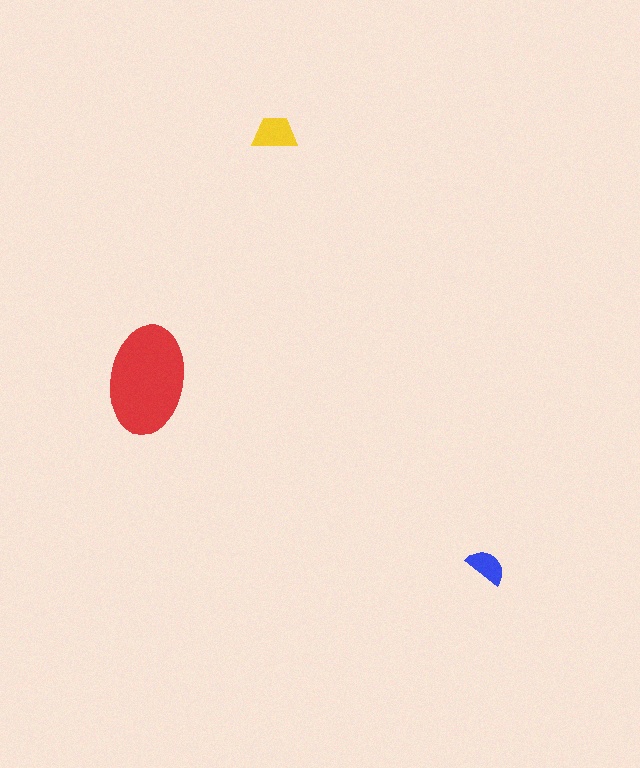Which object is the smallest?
The blue semicircle.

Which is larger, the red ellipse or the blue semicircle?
The red ellipse.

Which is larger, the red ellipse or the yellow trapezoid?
The red ellipse.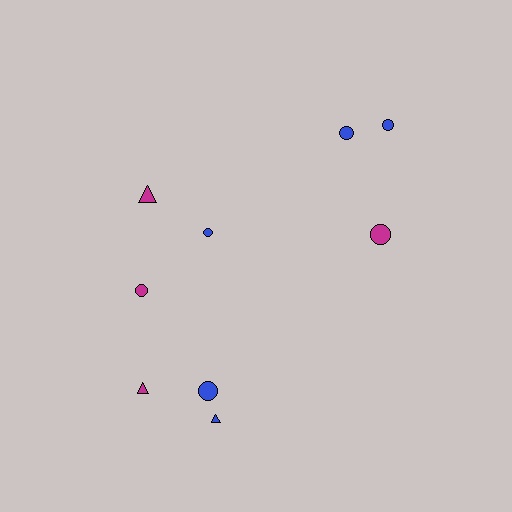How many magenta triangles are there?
There are 2 magenta triangles.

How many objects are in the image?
There are 9 objects.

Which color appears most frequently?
Blue, with 5 objects.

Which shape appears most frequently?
Circle, with 6 objects.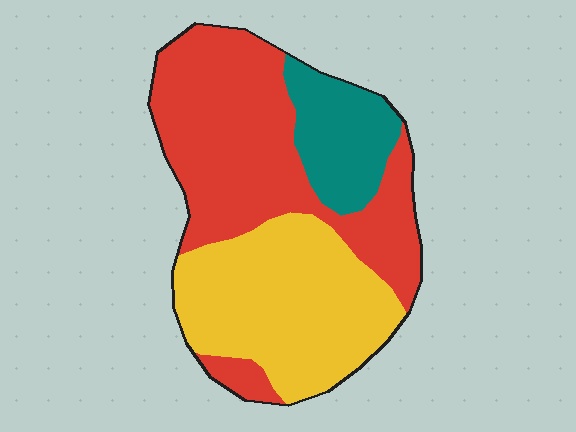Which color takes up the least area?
Teal, at roughly 15%.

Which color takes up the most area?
Red, at roughly 45%.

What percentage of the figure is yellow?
Yellow takes up between a quarter and a half of the figure.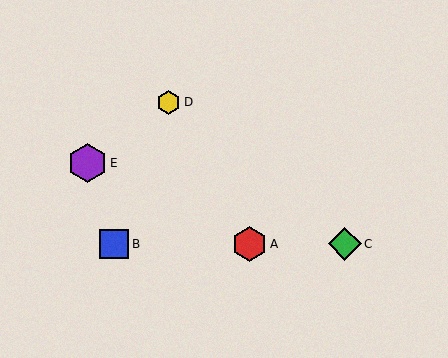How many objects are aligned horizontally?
3 objects (A, B, C) are aligned horizontally.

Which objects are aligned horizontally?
Objects A, B, C are aligned horizontally.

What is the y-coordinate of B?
Object B is at y≈244.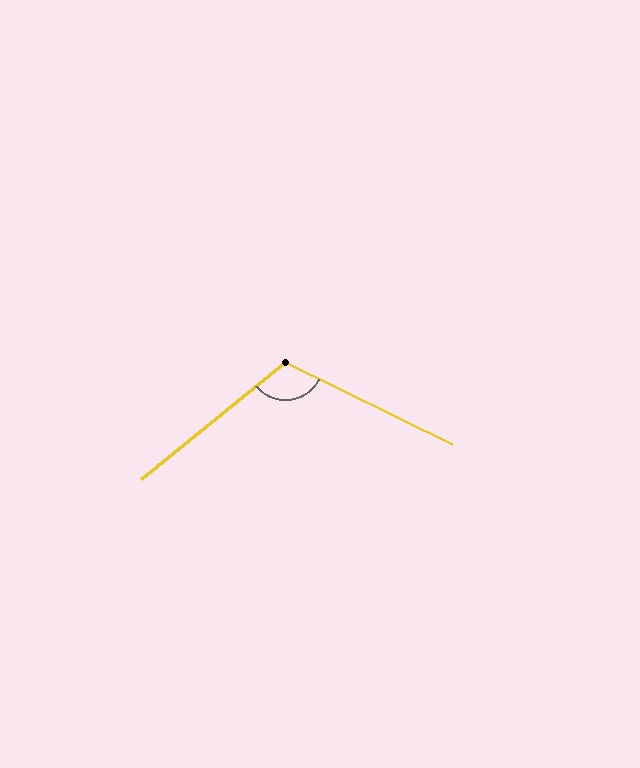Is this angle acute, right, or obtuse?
It is obtuse.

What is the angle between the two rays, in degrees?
Approximately 115 degrees.